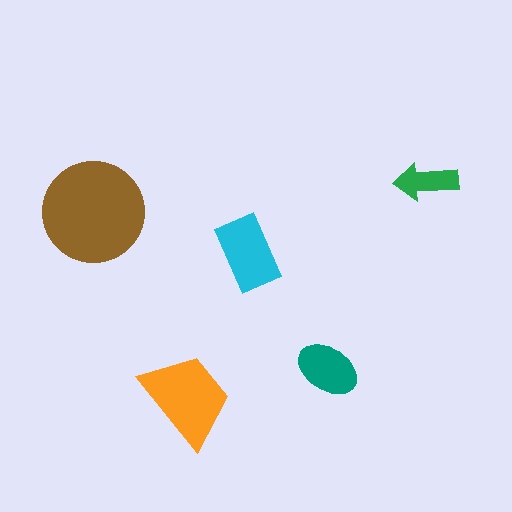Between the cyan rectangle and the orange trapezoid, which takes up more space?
The orange trapezoid.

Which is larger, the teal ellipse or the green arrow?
The teal ellipse.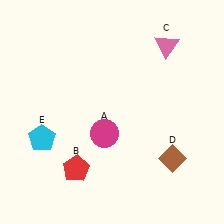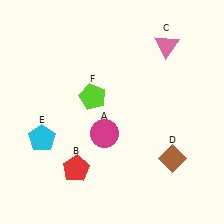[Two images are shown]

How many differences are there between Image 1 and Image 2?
There is 1 difference between the two images.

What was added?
A lime pentagon (F) was added in Image 2.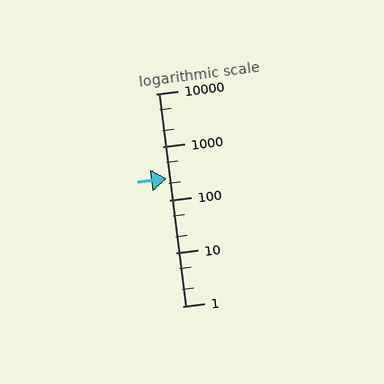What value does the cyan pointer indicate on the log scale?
The pointer indicates approximately 250.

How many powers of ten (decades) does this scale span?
The scale spans 4 decades, from 1 to 10000.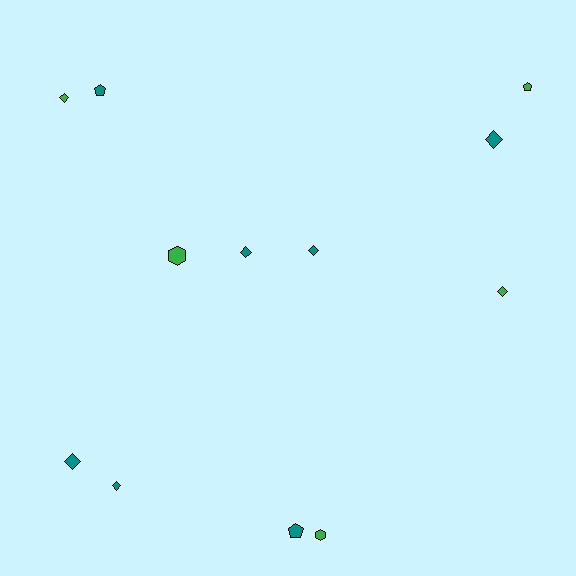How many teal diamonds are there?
There are 5 teal diamonds.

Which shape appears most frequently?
Diamond, with 7 objects.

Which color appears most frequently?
Teal, with 7 objects.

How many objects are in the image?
There are 12 objects.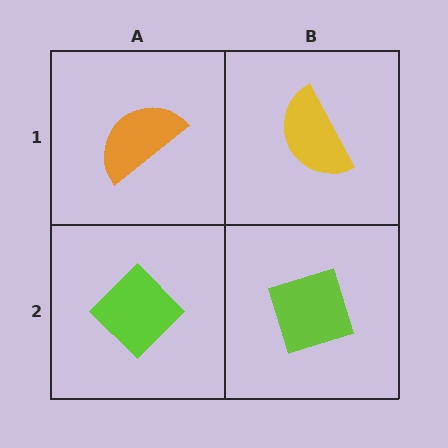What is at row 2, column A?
A lime diamond.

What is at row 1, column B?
A yellow semicircle.